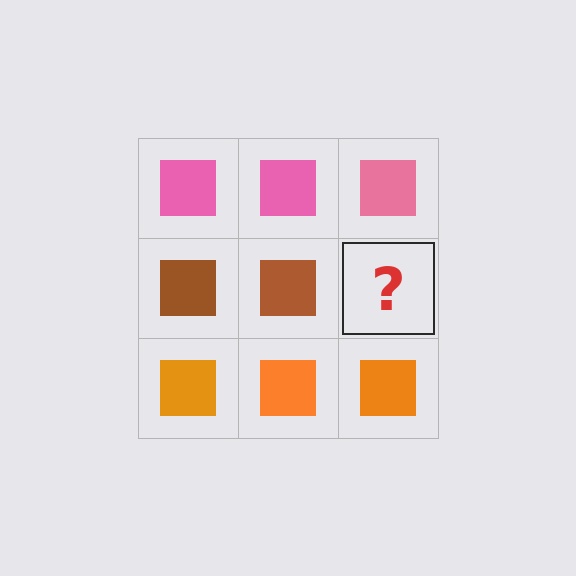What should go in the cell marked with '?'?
The missing cell should contain a brown square.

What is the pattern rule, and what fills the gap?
The rule is that each row has a consistent color. The gap should be filled with a brown square.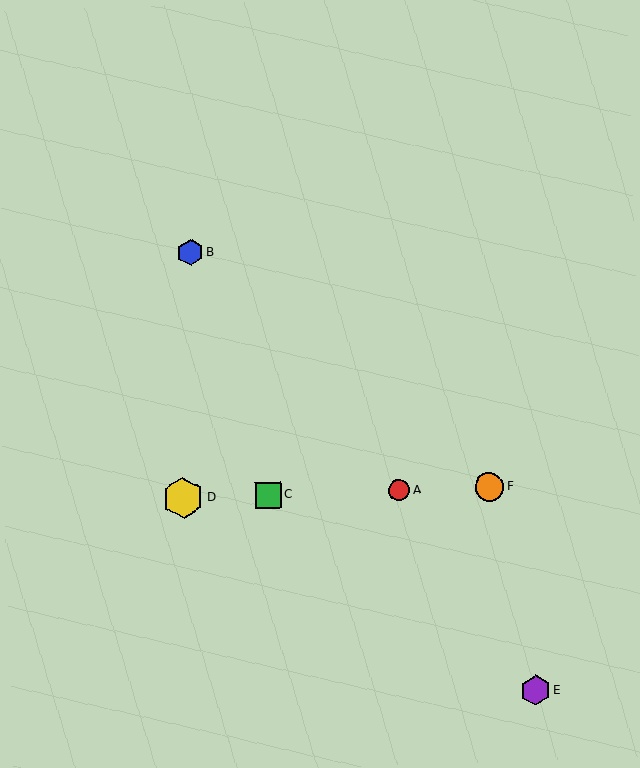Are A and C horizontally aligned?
Yes, both are at y≈490.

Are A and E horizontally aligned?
No, A is at y≈490 and E is at y≈690.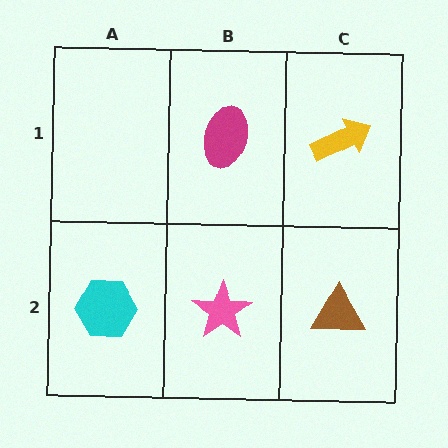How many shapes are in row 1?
2 shapes.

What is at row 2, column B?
A pink star.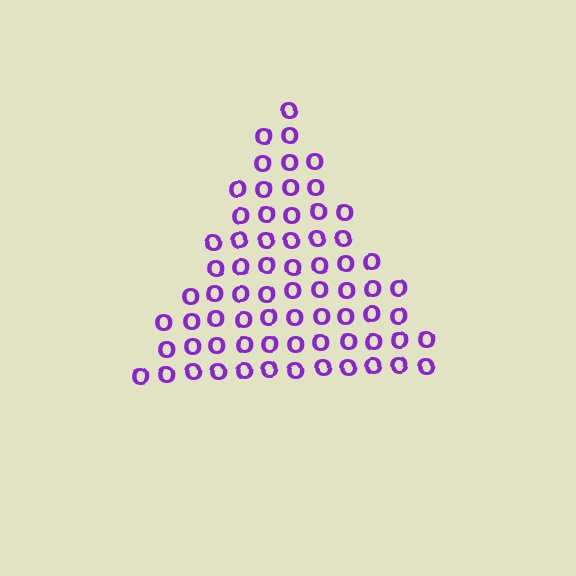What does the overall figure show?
The overall figure shows a triangle.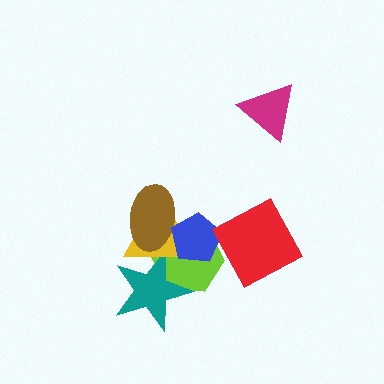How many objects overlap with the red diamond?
2 objects overlap with the red diamond.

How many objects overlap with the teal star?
2 objects overlap with the teal star.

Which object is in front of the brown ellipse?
The blue pentagon is in front of the brown ellipse.